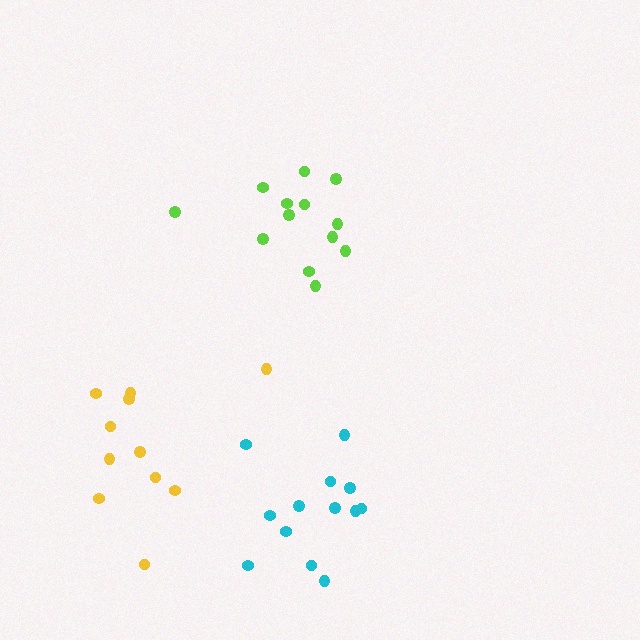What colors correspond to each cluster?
The clusters are colored: lime, yellow, cyan.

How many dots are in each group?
Group 1: 13 dots, Group 2: 11 dots, Group 3: 13 dots (37 total).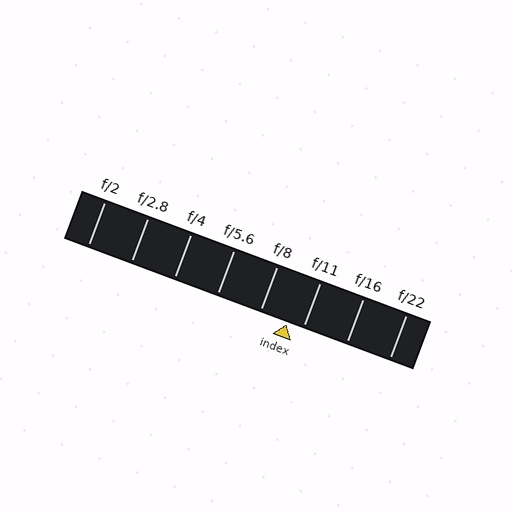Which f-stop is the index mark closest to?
The index mark is closest to f/11.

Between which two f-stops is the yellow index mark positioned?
The index mark is between f/8 and f/11.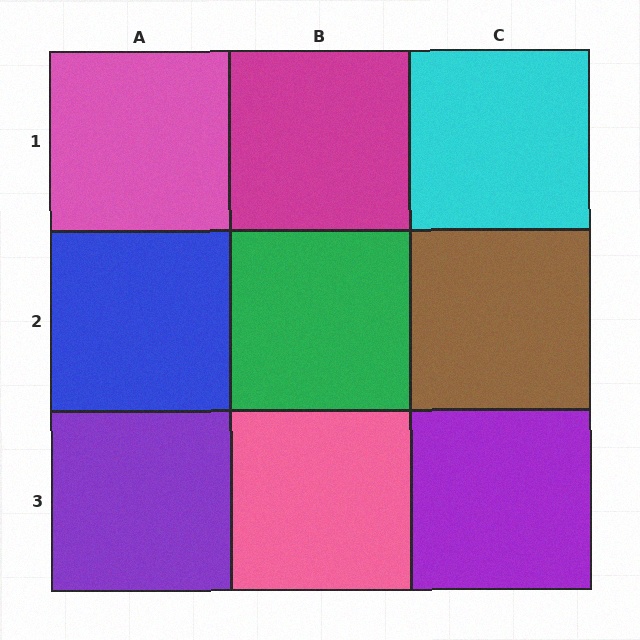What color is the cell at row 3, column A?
Purple.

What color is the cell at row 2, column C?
Brown.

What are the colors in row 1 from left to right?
Pink, magenta, cyan.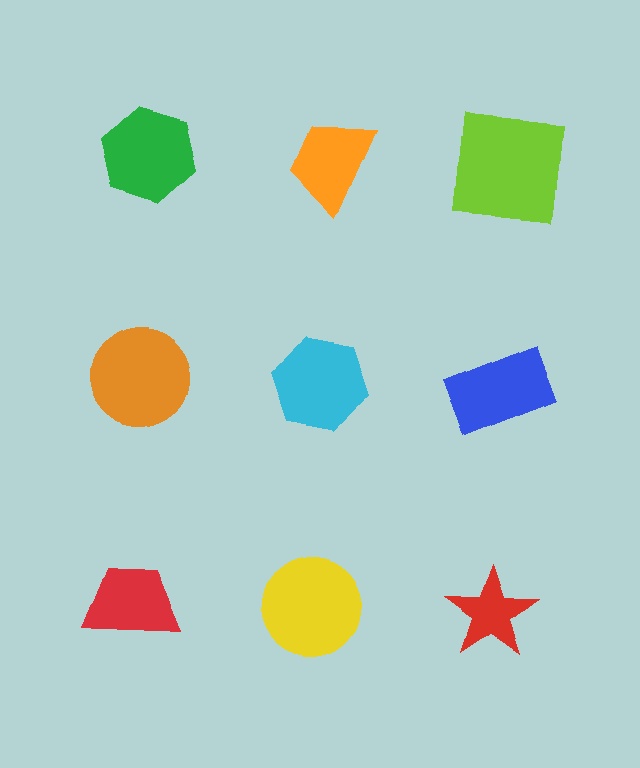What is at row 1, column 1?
A green hexagon.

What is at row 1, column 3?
A lime square.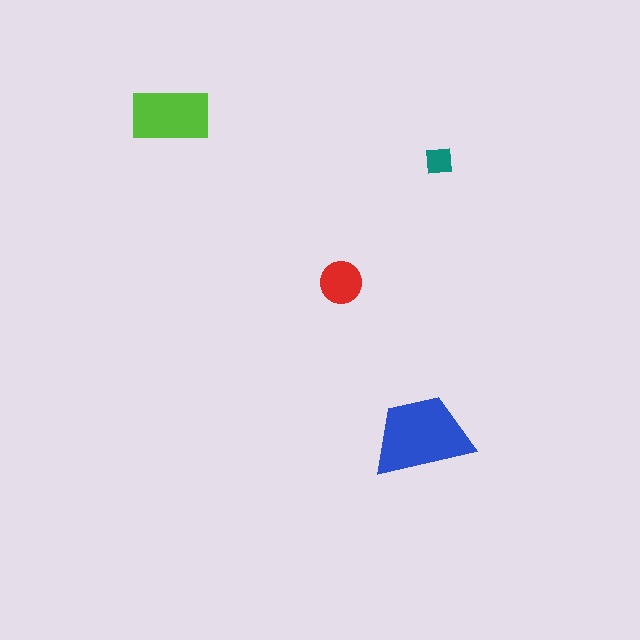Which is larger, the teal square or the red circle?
The red circle.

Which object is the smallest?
The teal square.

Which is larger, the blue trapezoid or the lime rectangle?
The blue trapezoid.